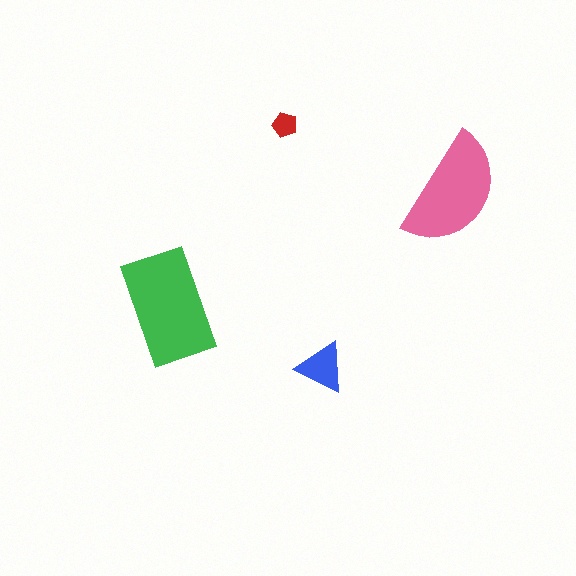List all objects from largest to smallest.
The green rectangle, the pink semicircle, the blue triangle, the red pentagon.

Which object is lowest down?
The blue triangle is bottommost.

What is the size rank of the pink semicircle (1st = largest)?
2nd.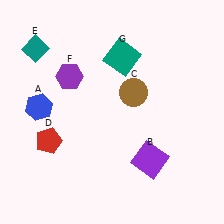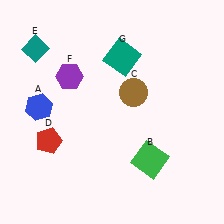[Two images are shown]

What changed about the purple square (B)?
In Image 1, B is purple. In Image 2, it changed to green.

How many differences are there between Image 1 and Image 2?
There is 1 difference between the two images.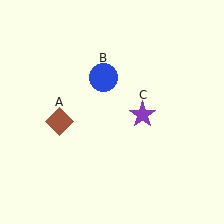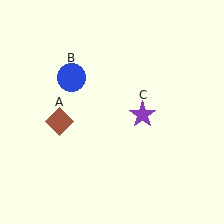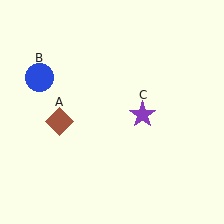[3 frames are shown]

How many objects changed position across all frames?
1 object changed position: blue circle (object B).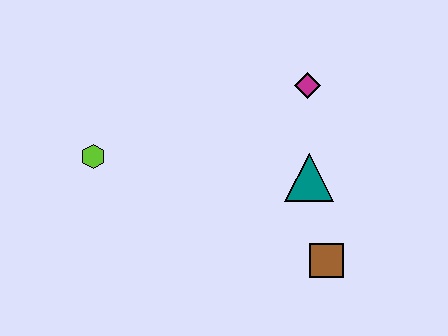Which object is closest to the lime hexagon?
The teal triangle is closest to the lime hexagon.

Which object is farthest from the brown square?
The lime hexagon is farthest from the brown square.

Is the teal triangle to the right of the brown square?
No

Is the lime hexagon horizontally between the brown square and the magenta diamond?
No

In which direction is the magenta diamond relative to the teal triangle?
The magenta diamond is above the teal triangle.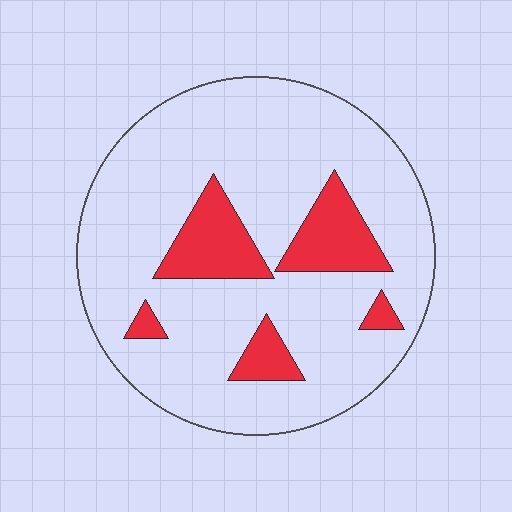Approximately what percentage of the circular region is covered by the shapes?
Approximately 15%.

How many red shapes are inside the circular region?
5.